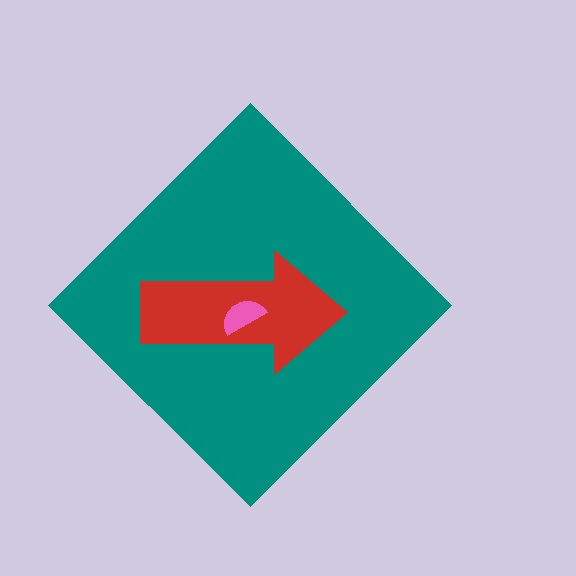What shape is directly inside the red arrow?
The pink semicircle.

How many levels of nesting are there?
3.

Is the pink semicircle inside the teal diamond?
Yes.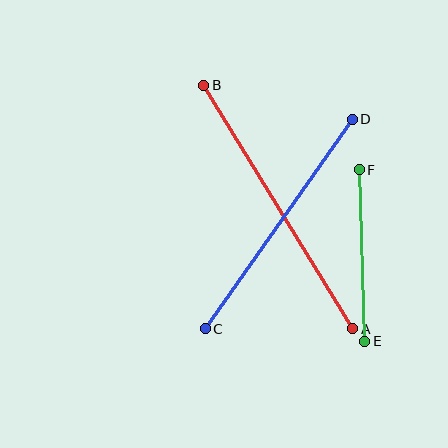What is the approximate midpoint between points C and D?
The midpoint is at approximately (279, 224) pixels.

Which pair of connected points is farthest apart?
Points A and B are farthest apart.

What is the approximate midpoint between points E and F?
The midpoint is at approximately (362, 256) pixels.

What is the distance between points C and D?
The distance is approximately 256 pixels.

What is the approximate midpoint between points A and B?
The midpoint is at approximately (278, 207) pixels.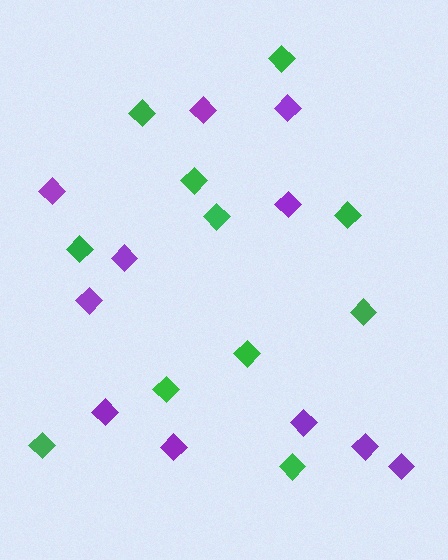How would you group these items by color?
There are 2 groups: one group of purple diamonds (11) and one group of green diamonds (11).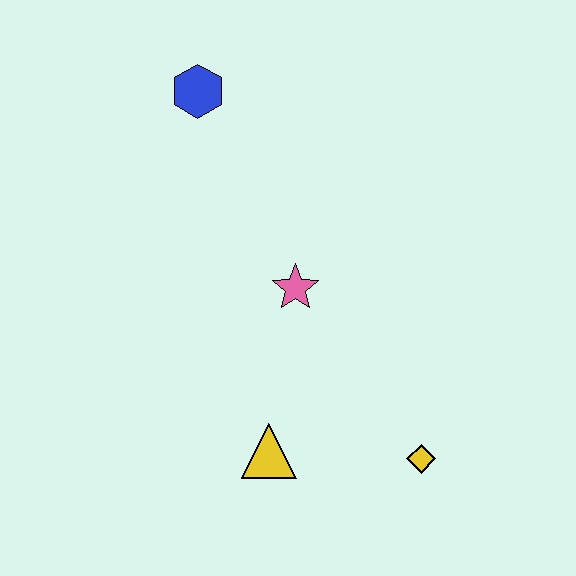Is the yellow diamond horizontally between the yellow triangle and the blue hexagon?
No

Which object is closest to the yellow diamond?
The yellow triangle is closest to the yellow diamond.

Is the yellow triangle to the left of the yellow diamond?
Yes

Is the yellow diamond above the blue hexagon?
No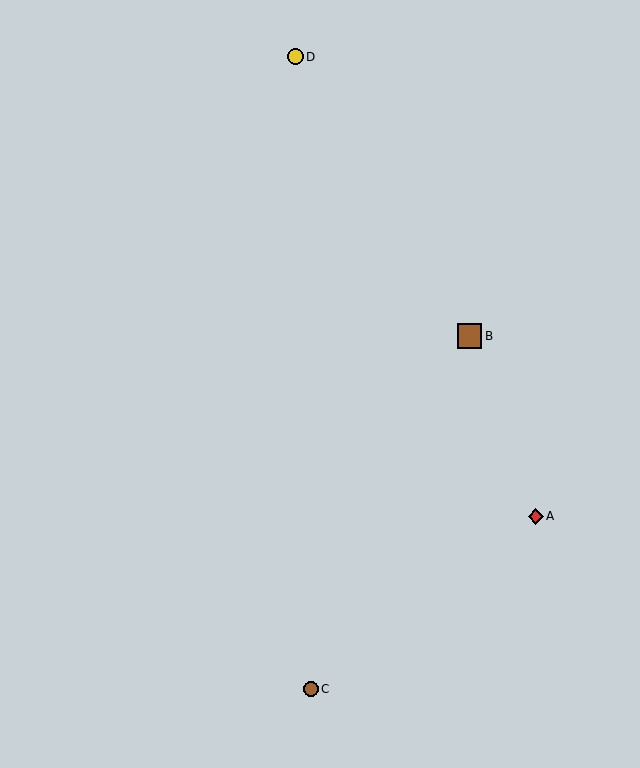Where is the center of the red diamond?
The center of the red diamond is at (536, 516).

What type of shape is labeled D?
Shape D is a yellow circle.